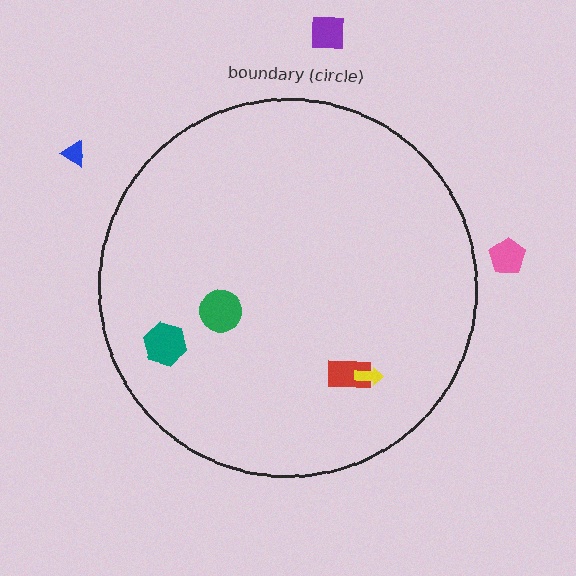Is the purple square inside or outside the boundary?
Outside.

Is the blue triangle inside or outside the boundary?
Outside.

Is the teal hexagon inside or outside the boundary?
Inside.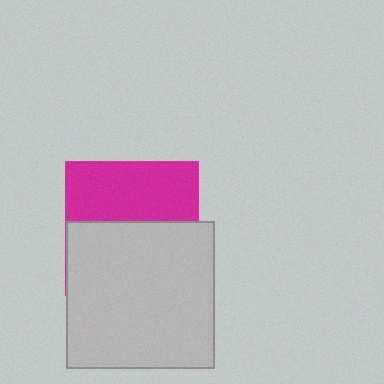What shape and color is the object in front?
The object in front is a light gray square.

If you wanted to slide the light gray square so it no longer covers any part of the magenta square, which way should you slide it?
Slide it down — that is the most direct way to separate the two shapes.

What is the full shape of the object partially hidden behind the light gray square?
The partially hidden object is a magenta square.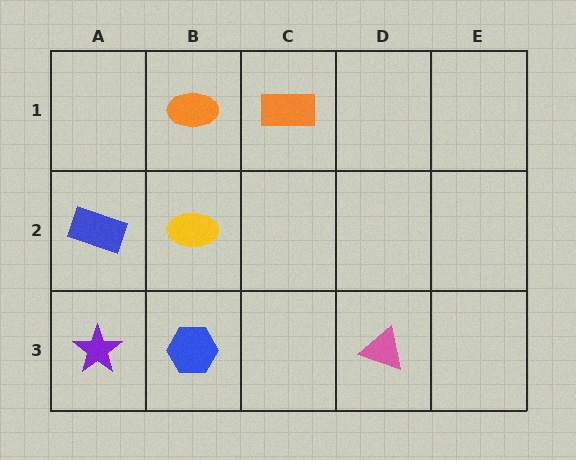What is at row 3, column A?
A purple star.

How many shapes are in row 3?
3 shapes.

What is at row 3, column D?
A pink triangle.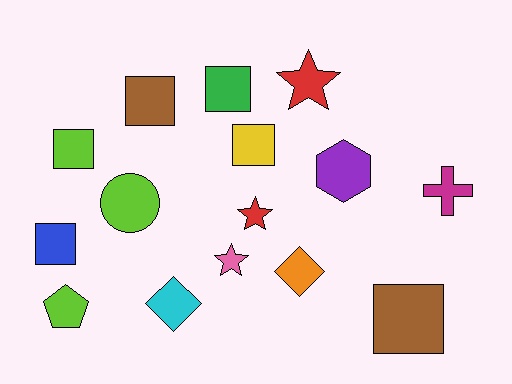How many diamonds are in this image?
There are 2 diamonds.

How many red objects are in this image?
There are 2 red objects.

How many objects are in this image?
There are 15 objects.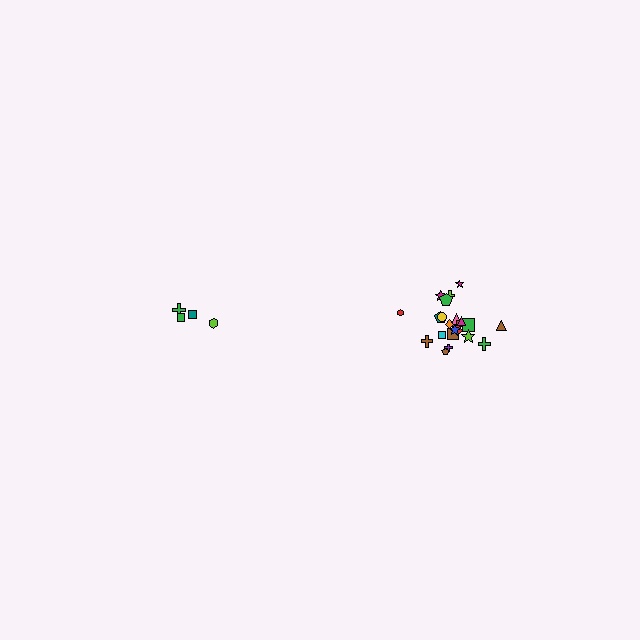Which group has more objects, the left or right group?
The right group.